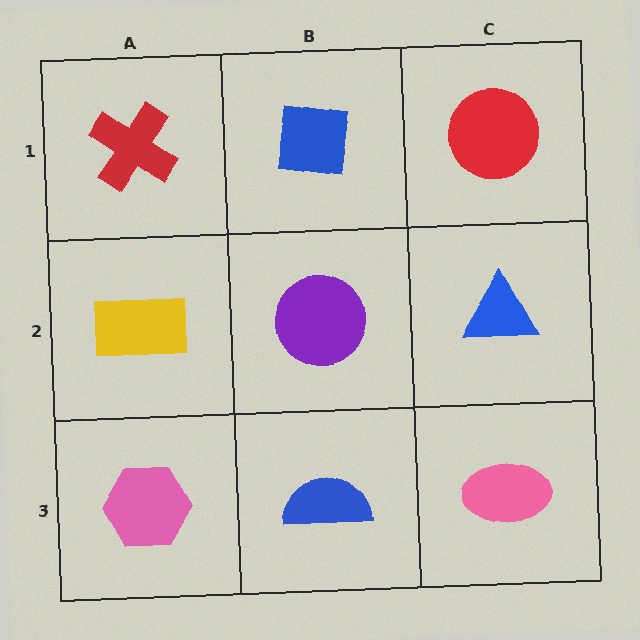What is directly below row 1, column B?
A purple circle.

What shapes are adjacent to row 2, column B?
A blue square (row 1, column B), a blue semicircle (row 3, column B), a yellow rectangle (row 2, column A), a blue triangle (row 2, column C).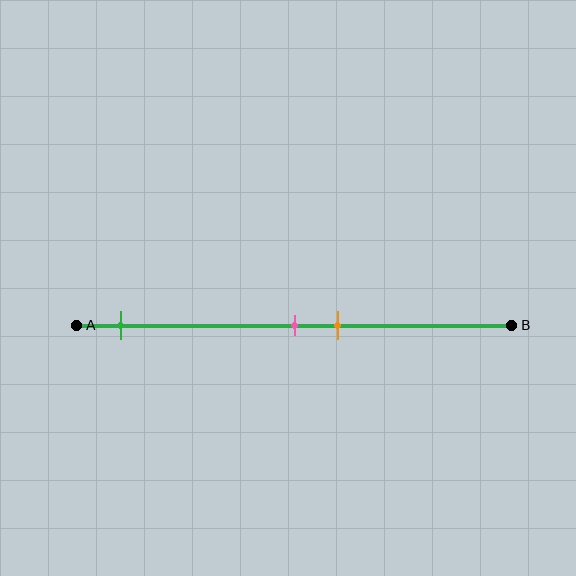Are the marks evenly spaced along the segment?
No, the marks are not evenly spaced.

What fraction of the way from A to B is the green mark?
The green mark is approximately 10% (0.1) of the way from A to B.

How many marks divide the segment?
There are 3 marks dividing the segment.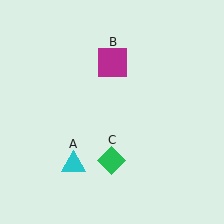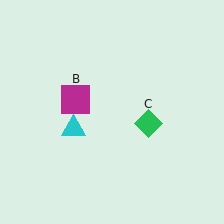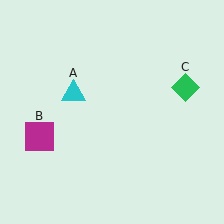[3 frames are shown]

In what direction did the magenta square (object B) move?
The magenta square (object B) moved down and to the left.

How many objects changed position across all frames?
3 objects changed position: cyan triangle (object A), magenta square (object B), green diamond (object C).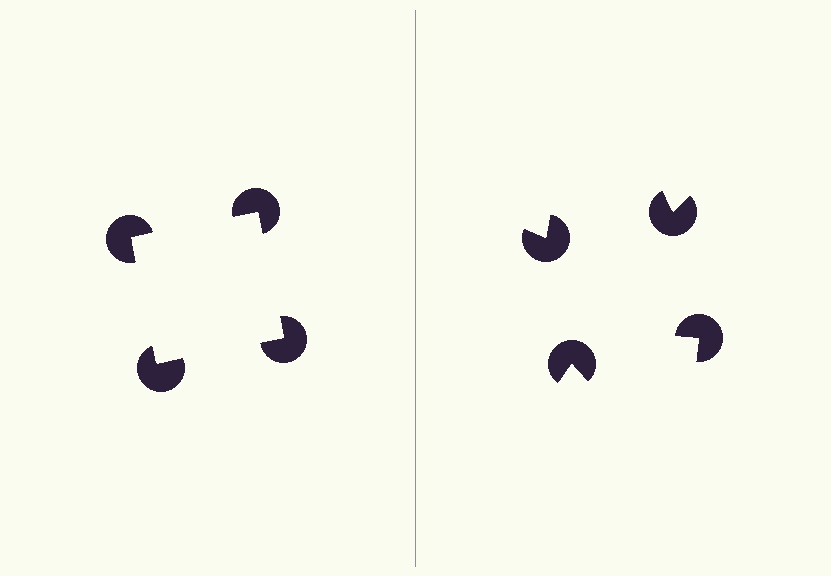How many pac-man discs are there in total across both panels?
8 — 4 on each side.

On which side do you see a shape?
An illusory square appears on the left side. On the right side the wedge cuts are rotated, so no coherent shape forms.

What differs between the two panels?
The pac-man discs are positioned identically on both sides; only the wedge orientations differ. On the left they align to a square; on the right they are misaligned.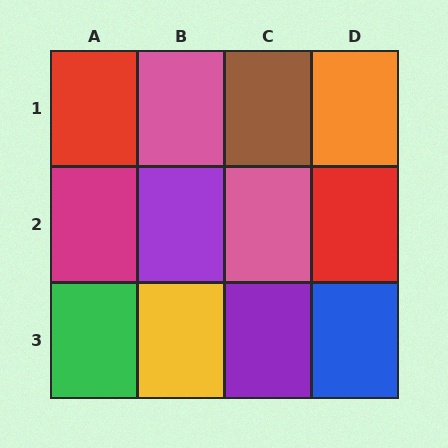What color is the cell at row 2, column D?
Red.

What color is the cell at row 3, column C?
Purple.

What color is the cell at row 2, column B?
Purple.